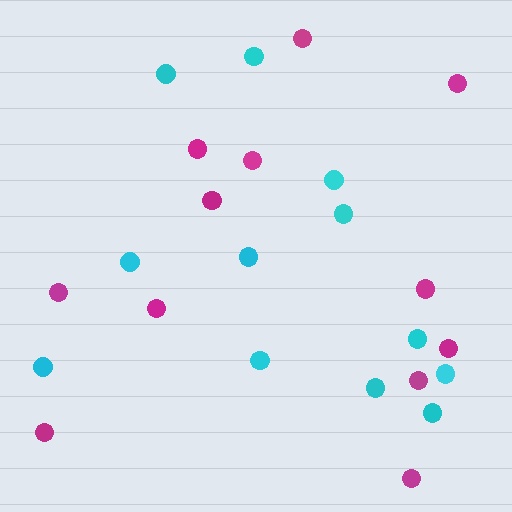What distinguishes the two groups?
There are 2 groups: one group of cyan circles (12) and one group of magenta circles (12).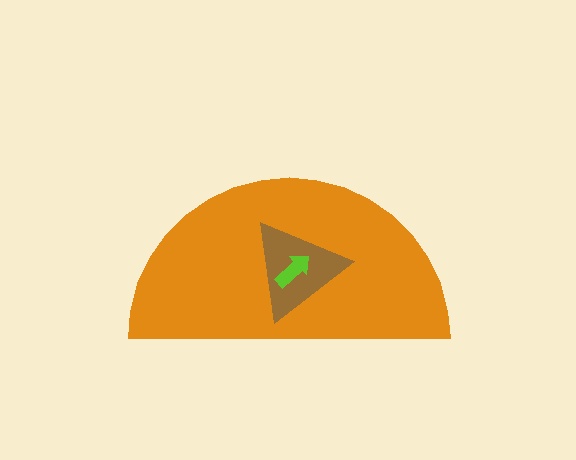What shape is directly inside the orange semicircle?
The brown triangle.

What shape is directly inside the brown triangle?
The lime arrow.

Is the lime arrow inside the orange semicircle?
Yes.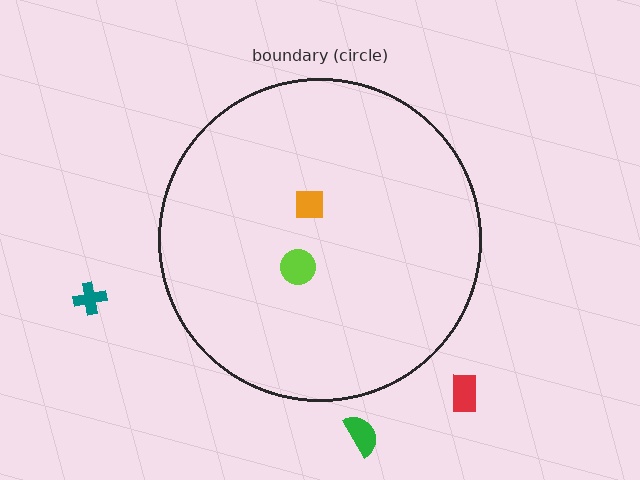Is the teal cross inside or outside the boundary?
Outside.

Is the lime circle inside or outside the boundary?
Inside.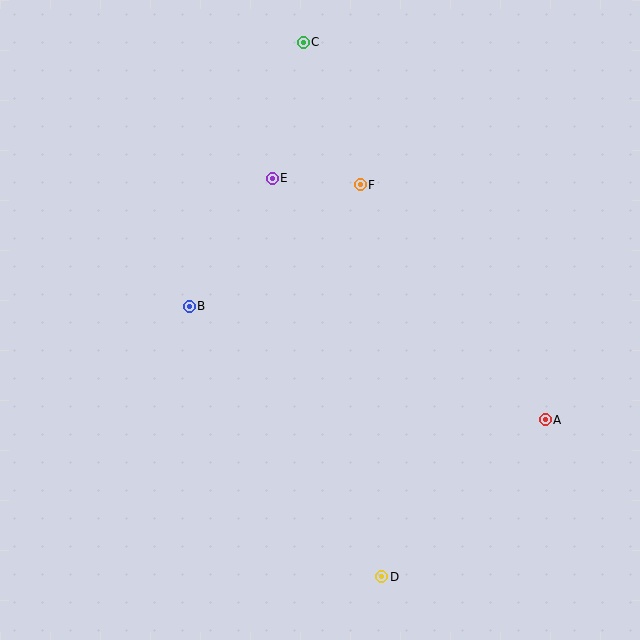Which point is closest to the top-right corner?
Point F is closest to the top-right corner.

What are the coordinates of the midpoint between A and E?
The midpoint between A and E is at (409, 299).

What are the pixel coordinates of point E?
Point E is at (272, 178).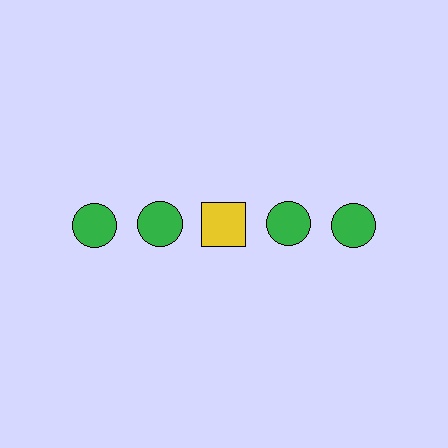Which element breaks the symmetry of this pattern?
The yellow square in the top row, center column breaks the symmetry. All other shapes are green circles.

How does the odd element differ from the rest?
It differs in both color (yellow instead of green) and shape (square instead of circle).